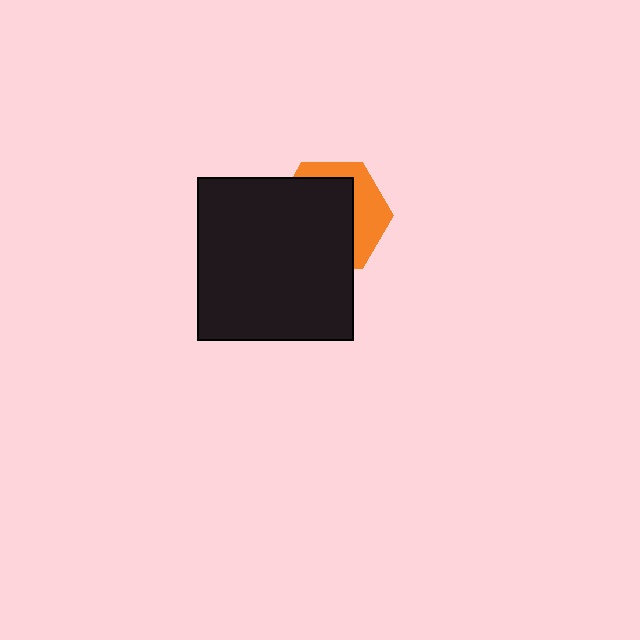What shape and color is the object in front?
The object in front is a black rectangle.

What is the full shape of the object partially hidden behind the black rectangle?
The partially hidden object is an orange hexagon.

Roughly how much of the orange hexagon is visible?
A small part of it is visible (roughly 36%).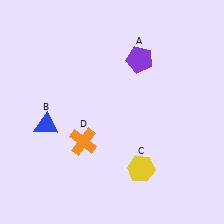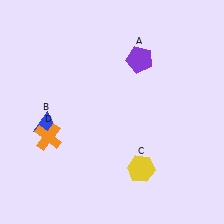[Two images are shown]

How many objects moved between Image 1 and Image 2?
1 object moved between the two images.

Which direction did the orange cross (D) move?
The orange cross (D) moved left.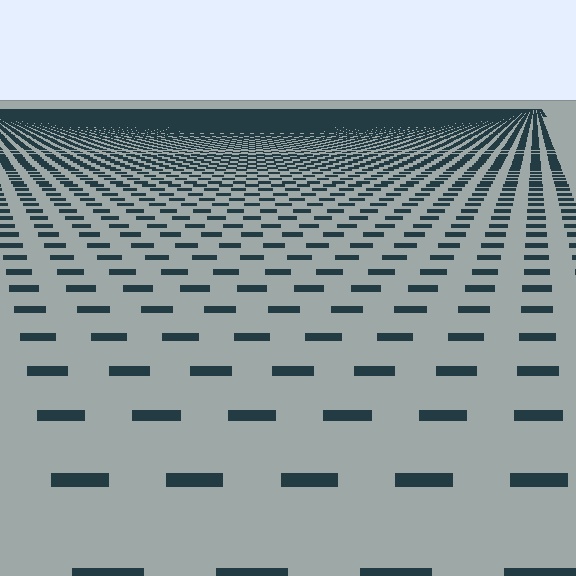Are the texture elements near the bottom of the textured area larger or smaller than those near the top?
Larger. Near the bottom, elements are closer to the viewer and appear at a bigger on-screen size.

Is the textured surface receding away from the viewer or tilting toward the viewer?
The surface is receding away from the viewer. Texture elements get smaller and denser toward the top.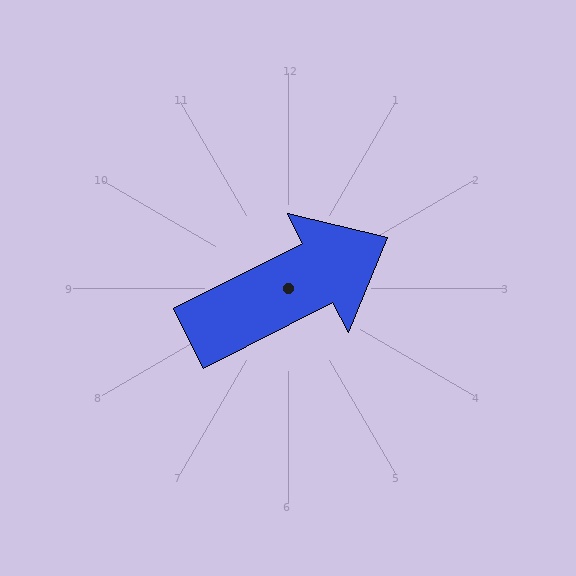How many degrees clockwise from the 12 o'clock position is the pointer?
Approximately 63 degrees.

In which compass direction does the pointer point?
Northeast.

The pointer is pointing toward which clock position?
Roughly 2 o'clock.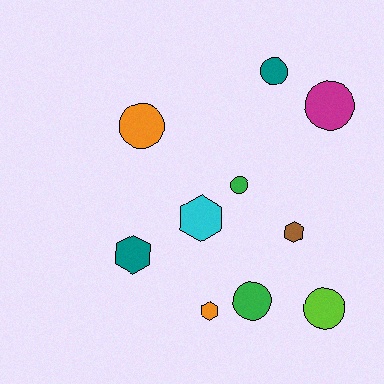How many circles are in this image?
There are 6 circles.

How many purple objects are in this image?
There are no purple objects.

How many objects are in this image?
There are 10 objects.